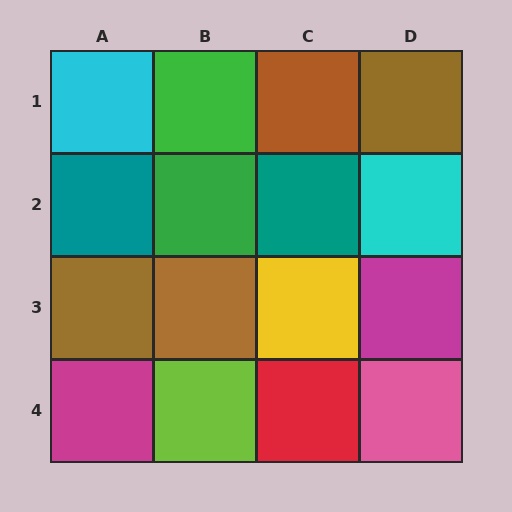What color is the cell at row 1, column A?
Cyan.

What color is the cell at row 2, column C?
Teal.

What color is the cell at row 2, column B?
Green.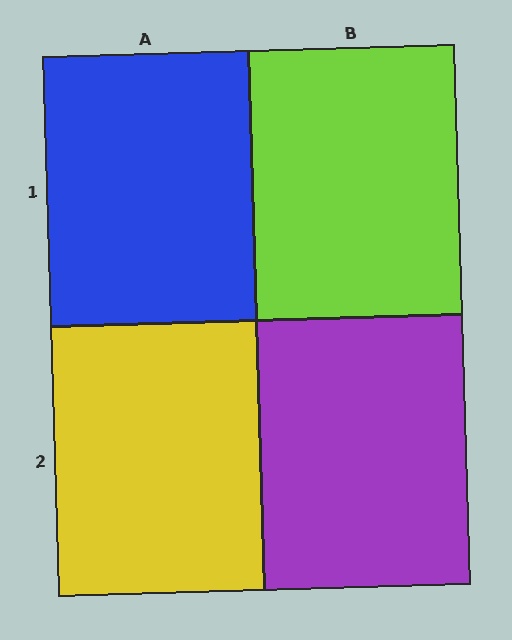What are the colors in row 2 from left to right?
Yellow, purple.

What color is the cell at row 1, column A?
Blue.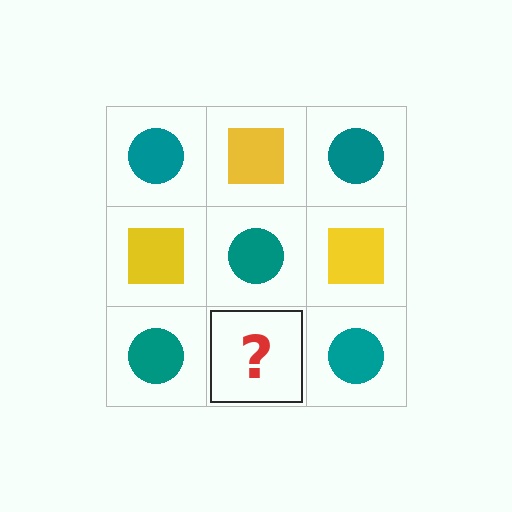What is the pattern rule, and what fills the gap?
The rule is that it alternates teal circle and yellow square in a checkerboard pattern. The gap should be filled with a yellow square.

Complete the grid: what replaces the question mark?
The question mark should be replaced with a yellow square.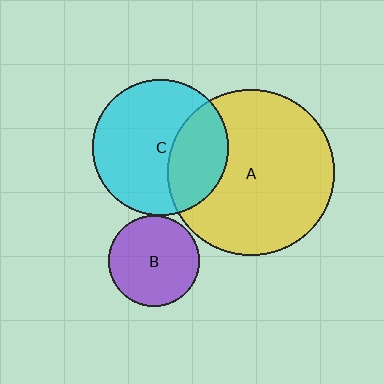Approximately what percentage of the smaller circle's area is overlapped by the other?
Approximately 30%.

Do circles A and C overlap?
Yes.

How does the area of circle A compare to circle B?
Approximately 3.3 times.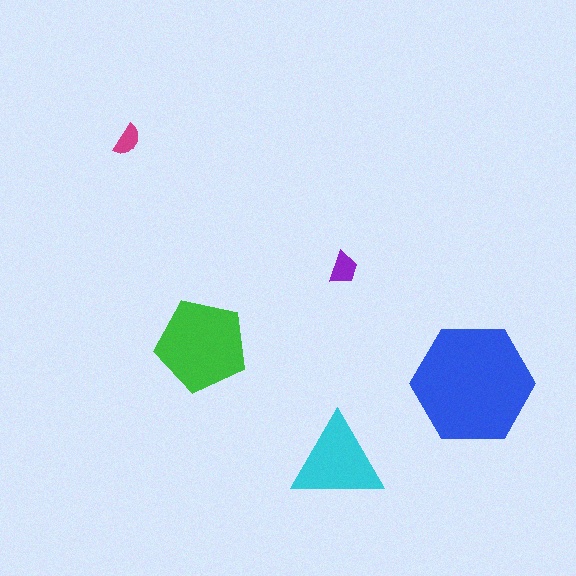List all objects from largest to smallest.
The blue hexagon, the green pentagon, the cyan triangle, the purple trapezoid, the magenta semicircle.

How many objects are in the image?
There are 5 objects in the image.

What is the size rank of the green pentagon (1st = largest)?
2nd.